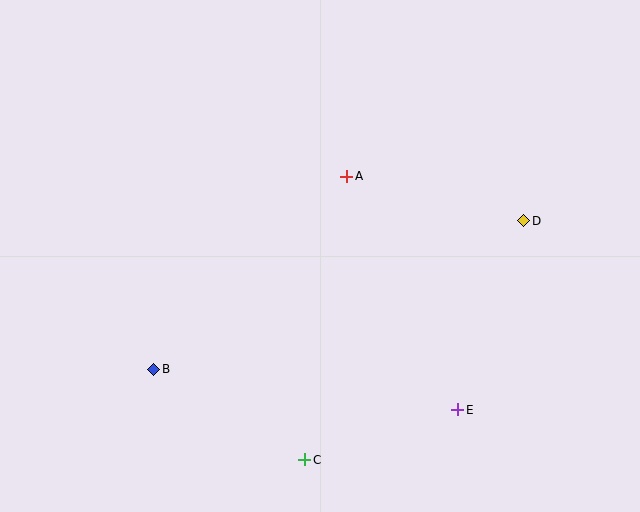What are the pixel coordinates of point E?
Point E is at (458, 410).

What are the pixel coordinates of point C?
Point C is at (305, 460).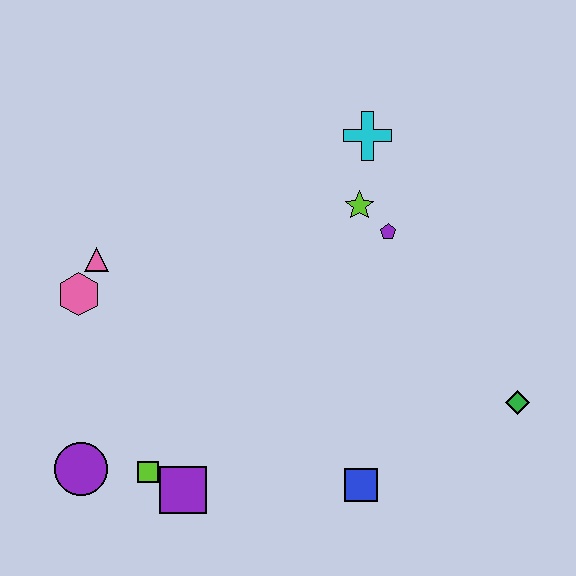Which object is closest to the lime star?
The purple pentagon is closest to the lime star.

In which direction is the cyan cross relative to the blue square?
The cyan cross is above the blue square.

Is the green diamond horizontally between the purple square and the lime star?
No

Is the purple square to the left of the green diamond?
Yes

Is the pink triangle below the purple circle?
No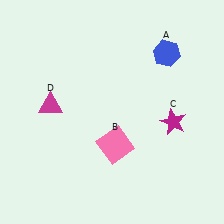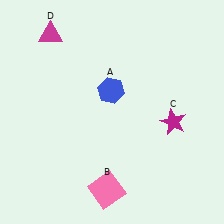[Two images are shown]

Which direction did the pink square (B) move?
The pink square (B) moved down.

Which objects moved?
The objects that moved are: the blue hexagon (A), the pink square (B), the magenta triangle (D).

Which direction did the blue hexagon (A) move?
The blue hexagon (A) moved left.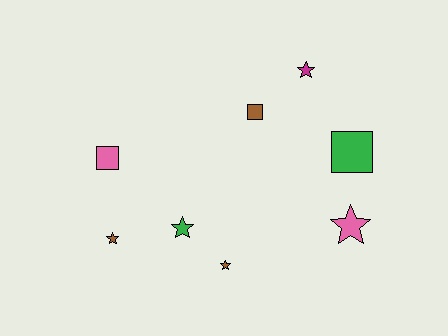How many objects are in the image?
There are 8 objects.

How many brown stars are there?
There are 2 brown stars.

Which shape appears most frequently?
Star, with 5 objects.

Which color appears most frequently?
Brown, with 3 objects.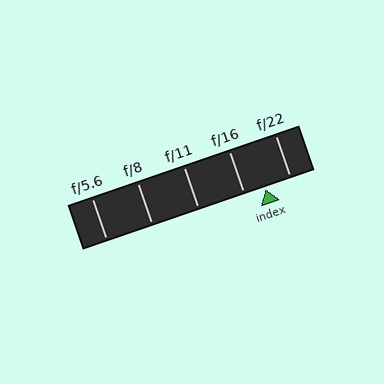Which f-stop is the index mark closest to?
The index mark is closest to f/16.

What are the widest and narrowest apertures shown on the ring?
The widest aperture shown is f/5.6 and the narrowest is f/22.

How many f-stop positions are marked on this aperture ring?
There are 5 f-stop positions marked.